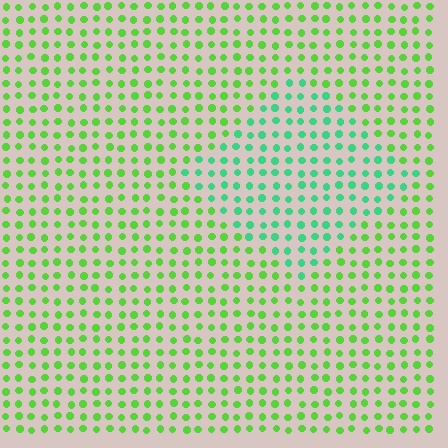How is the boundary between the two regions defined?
The boundary is defined purely by a slight shift in hue (about 40 degrees). Spacing, size, and orientation are identical on both sides.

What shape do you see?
I see a diamond.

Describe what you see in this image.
The image is filled with small lime elements in a uniform arrangement. A diamond-shaped region is visible where the elements are tinted to a slightly different hue, forming a subtle color boundary.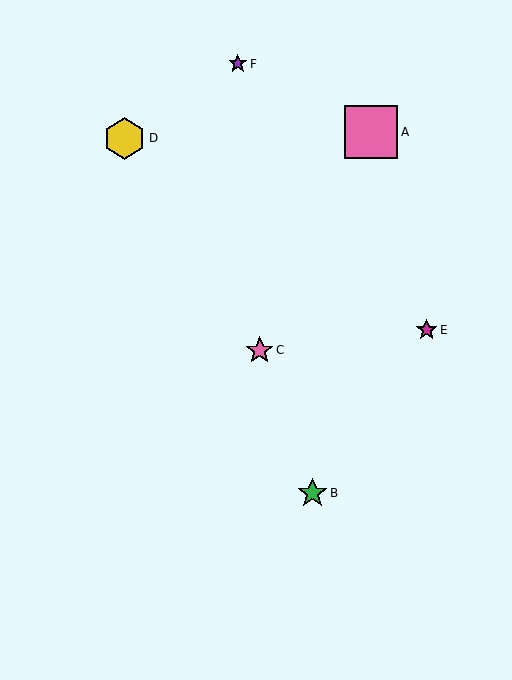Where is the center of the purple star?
The center of the purple star is at (238, 64).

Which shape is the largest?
The pink square (labeled A) is the largest.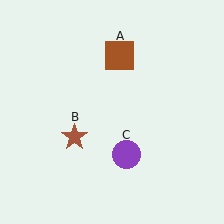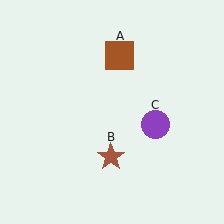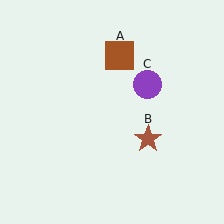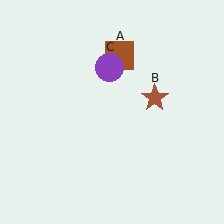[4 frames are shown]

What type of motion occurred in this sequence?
The brown star (object B), purple circle (object C) rotated counterclockwise around the center of the scene.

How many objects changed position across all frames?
2 objects changed position: brown star (object B), purple circle (object C).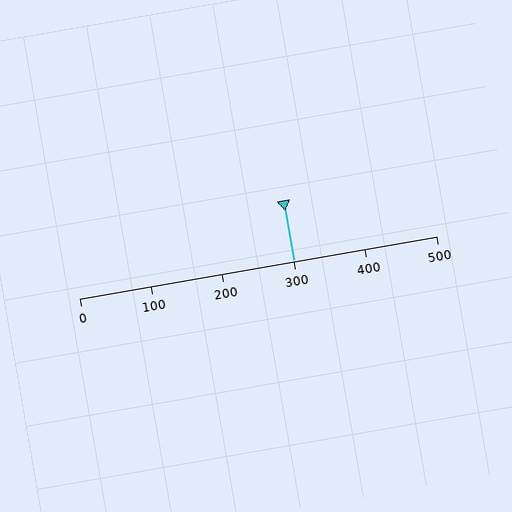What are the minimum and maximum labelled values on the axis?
The axis runs from 0 to 500.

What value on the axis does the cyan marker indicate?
The marker indicates approximately 300.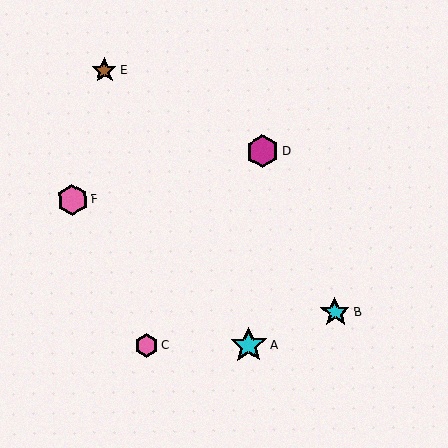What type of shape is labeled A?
Shape A is a cyan star.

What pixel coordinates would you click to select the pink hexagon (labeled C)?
Click at (146, 346) to select the pink hexagon C.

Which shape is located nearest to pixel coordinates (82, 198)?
The pink hexagon (labeled F) at (72, 200) is nearest to that location.